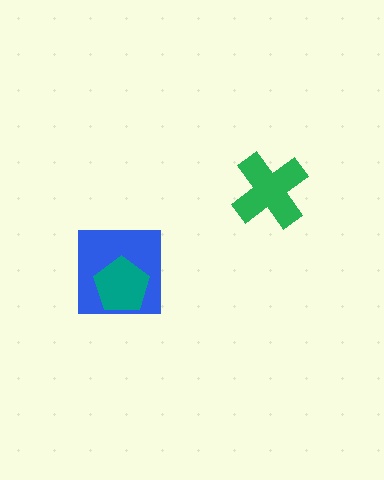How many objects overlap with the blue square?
1 object overlaps with the blue square.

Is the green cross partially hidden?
No, no other shape covers it.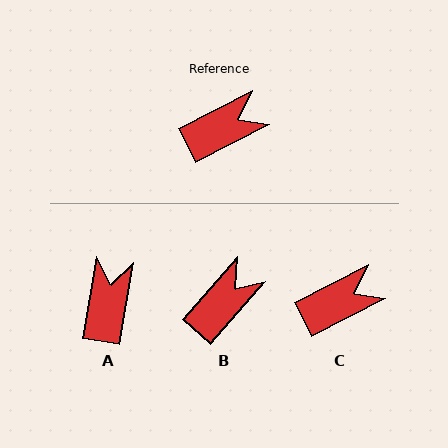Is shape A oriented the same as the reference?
No, it is off by about 54 degrees.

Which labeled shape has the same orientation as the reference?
C.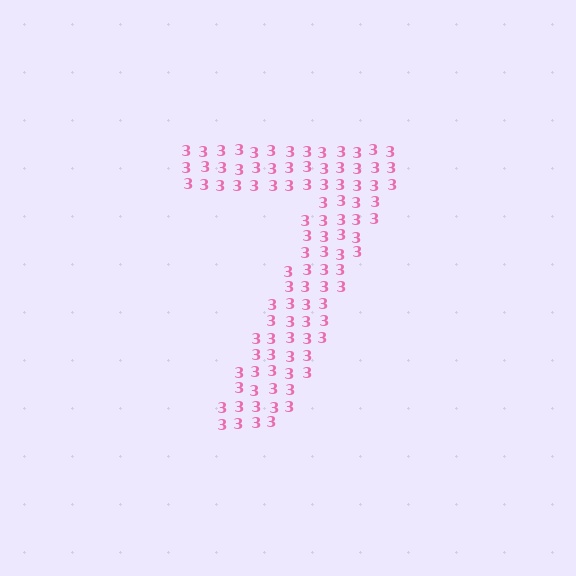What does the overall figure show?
The overall figure shows the digit 7.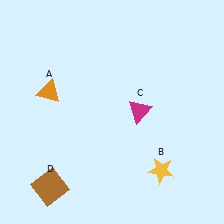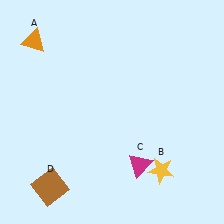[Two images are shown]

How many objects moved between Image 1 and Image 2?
2 objects moved between the two images.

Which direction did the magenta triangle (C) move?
The magenta triangle (C) moved down.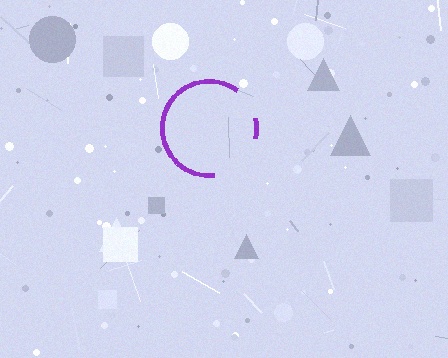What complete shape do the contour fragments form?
The contour fragments form a circle.